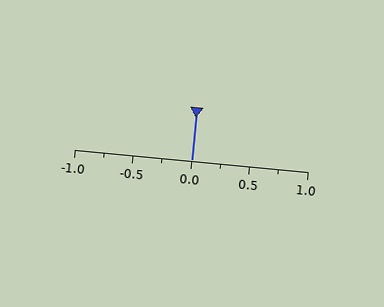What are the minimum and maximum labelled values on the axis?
The axis runs from -1.0 to 1.0.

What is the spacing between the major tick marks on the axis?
The major ticks are spaced 0.5 apart.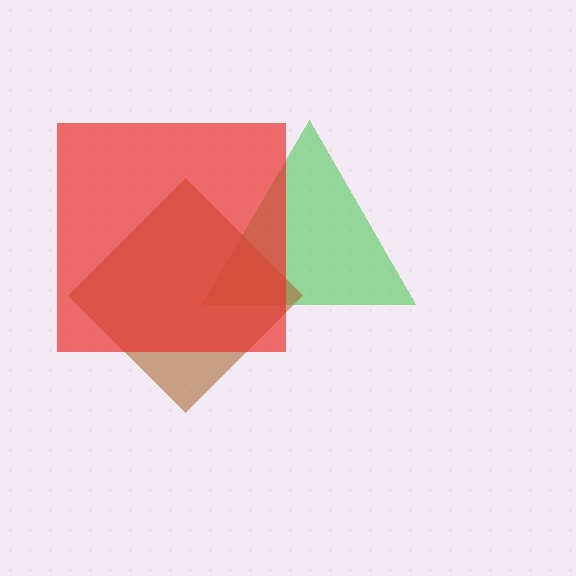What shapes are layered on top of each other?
The layered shapes are: a green triangle, a brown diamond, a red square.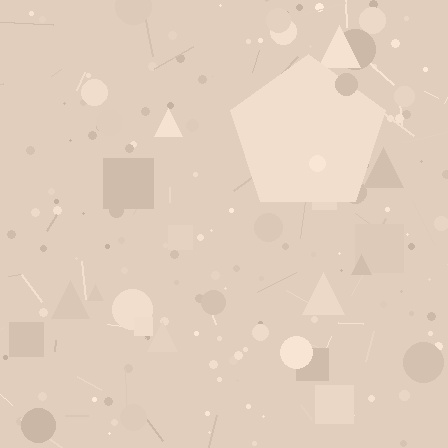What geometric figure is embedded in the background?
A pentagon is embedded in the background.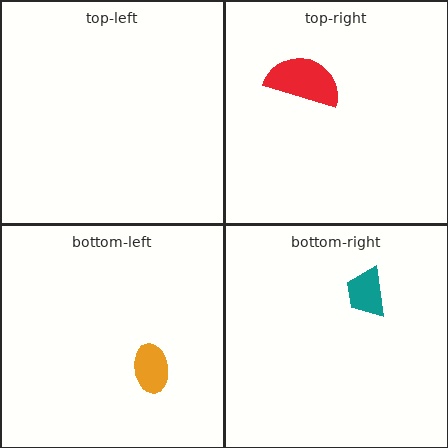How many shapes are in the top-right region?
1.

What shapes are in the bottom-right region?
The teal trapezoid.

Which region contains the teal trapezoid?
The bottom-right region.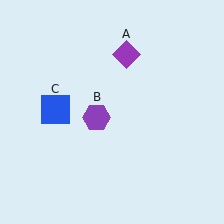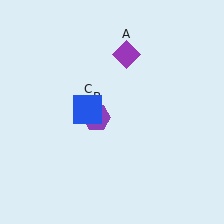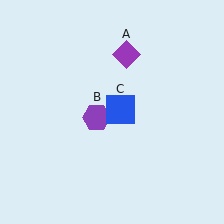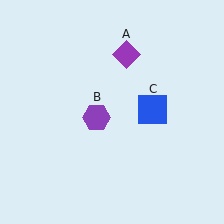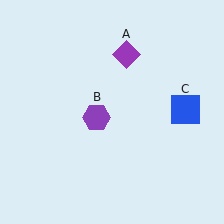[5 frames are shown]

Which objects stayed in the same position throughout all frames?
Purple diamond (object A) and purple hexagon (object B) remained stationary.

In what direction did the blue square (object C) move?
The blue square (object C) moved right.